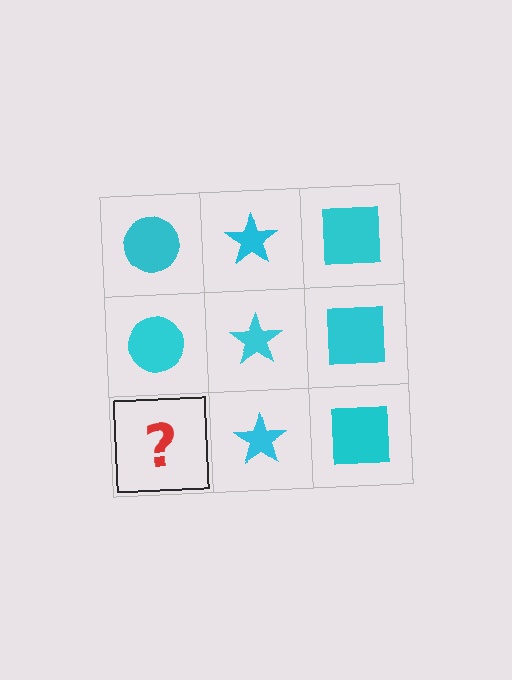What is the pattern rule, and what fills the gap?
The rule is that each column has a consistent shape. The gap should be filled with a cyan circle.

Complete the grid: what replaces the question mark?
The question mark should be replaced with a cyan circle.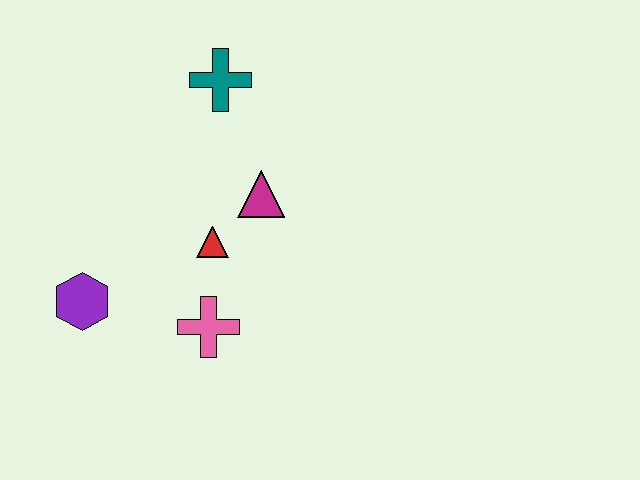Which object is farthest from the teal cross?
The purple hexagon is farthest from the teal cross.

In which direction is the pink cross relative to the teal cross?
The pink cross is below the teal cross.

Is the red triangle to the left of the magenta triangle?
Yes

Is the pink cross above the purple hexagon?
No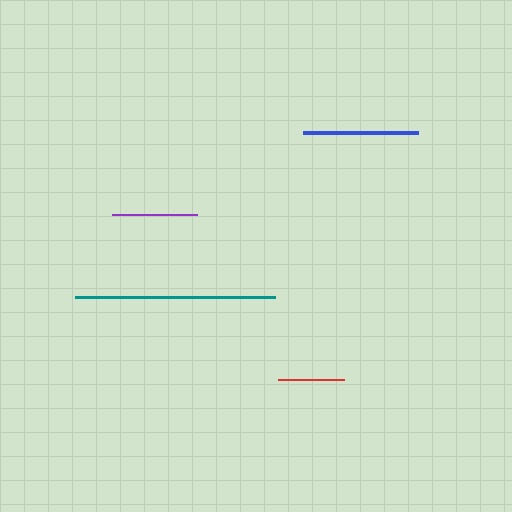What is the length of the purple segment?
The purple segment is approximately 85 pixels long.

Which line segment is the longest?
The teal line is the longest at approximately 200 pixels.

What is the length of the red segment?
The red segment is approximately 66 pixels long.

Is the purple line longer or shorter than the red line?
The purple line is longer than the red line.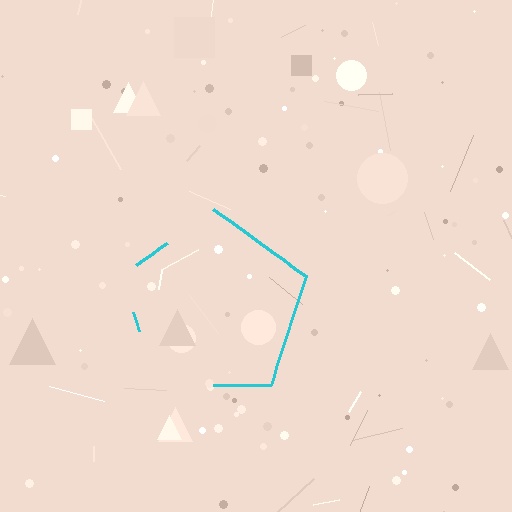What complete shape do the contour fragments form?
The contour fragments form a pentagon.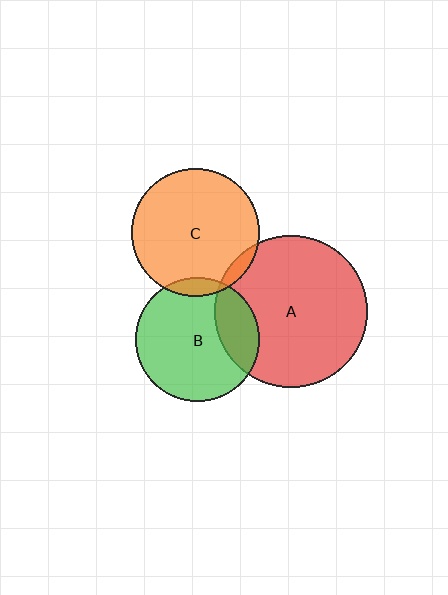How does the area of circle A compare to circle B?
Approximately 1.5 times.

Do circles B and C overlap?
Yes.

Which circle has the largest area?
Circle A (red).